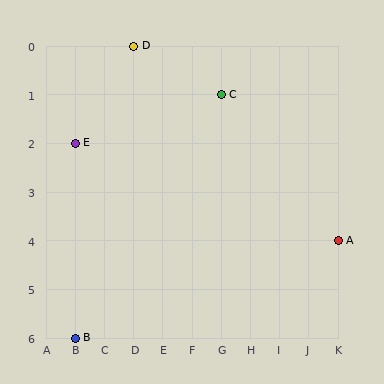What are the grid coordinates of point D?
Point D is at grid coordinates (D, 0).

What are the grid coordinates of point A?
Point A is at grid coordinates (K, 4).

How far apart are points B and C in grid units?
Points B and C are 5 columns and 5 rows apart (about 7.1 grid units diagonally).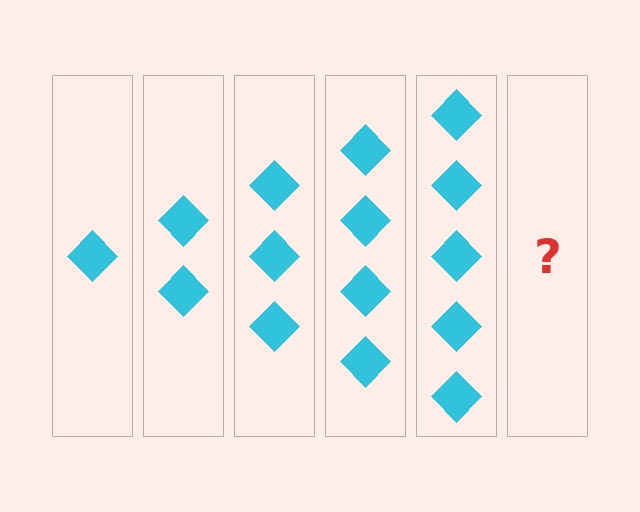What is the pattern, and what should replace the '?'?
The pattern is that each step adds one more diamond. The '?' should be 6 diamonds.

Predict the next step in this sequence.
The next step is 6 diamonds.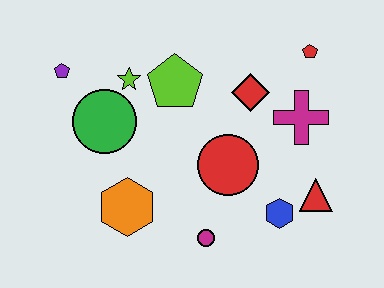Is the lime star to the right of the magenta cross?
No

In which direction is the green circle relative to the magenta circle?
The green circle is above the magenta circle.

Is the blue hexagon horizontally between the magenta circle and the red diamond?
No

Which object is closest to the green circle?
The lime star is closest to the green circle.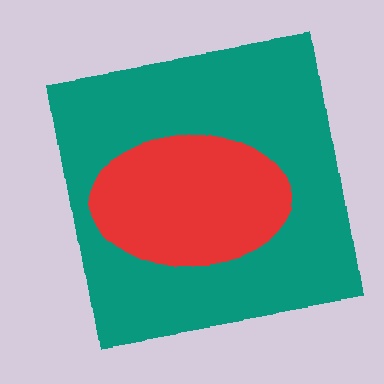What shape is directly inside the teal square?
The red ellipse.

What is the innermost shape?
The red ellipse.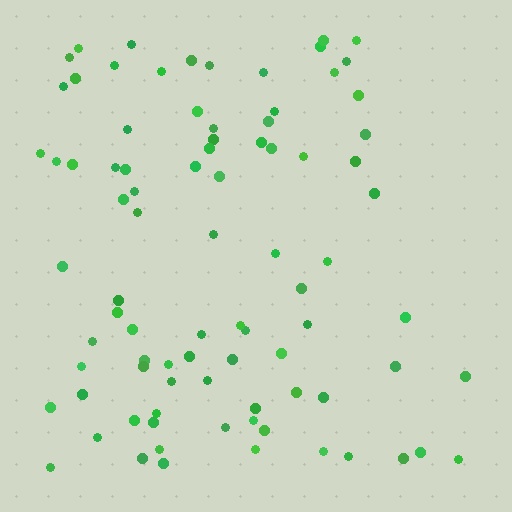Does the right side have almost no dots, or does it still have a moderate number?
Still a moderate number, just noticeably fewer than the left.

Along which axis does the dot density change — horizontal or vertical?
Horizontal.